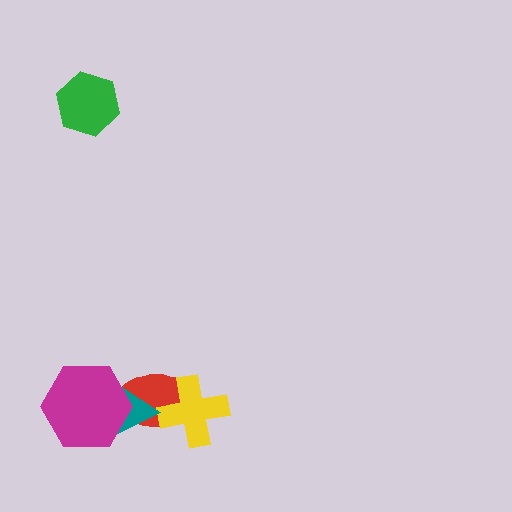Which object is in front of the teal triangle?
The magenta hexagon is in front of the teal triangle.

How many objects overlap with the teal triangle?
2 objects overlap with the teal triangle.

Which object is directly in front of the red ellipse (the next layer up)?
The yellow cross is directly in front of the red ellipse.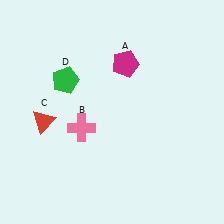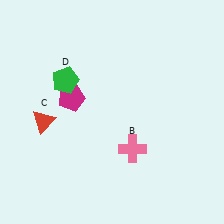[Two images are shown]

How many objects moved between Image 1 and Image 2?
2 objects moved between the two images.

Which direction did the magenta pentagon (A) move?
The magenta pentagon (A) moved left.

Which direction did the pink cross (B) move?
The pink cross (B) moved right.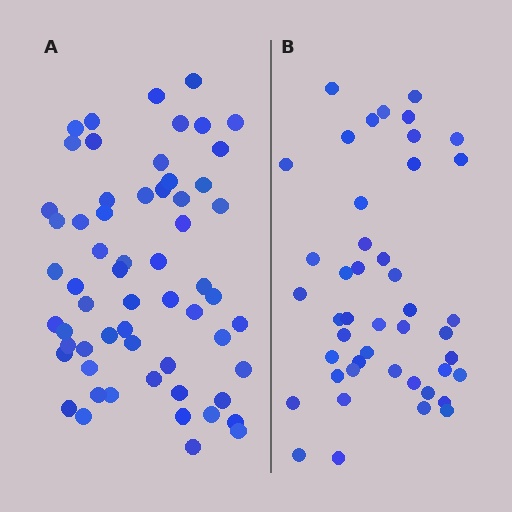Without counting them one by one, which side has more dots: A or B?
Region A (the left region) has more dots.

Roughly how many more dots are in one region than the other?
Region A has approximately 15 more dots than region B.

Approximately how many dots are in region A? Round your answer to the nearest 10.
About 60 dots.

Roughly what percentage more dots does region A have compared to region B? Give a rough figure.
About 35% more.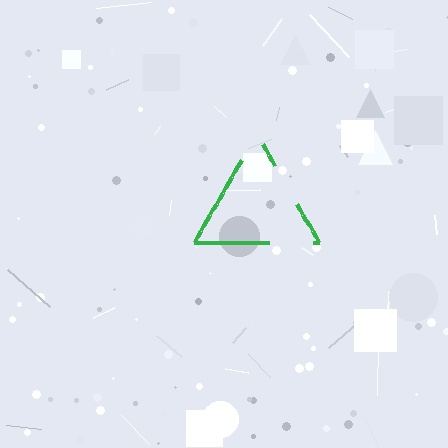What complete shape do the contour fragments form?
The contour fragments form a triangle.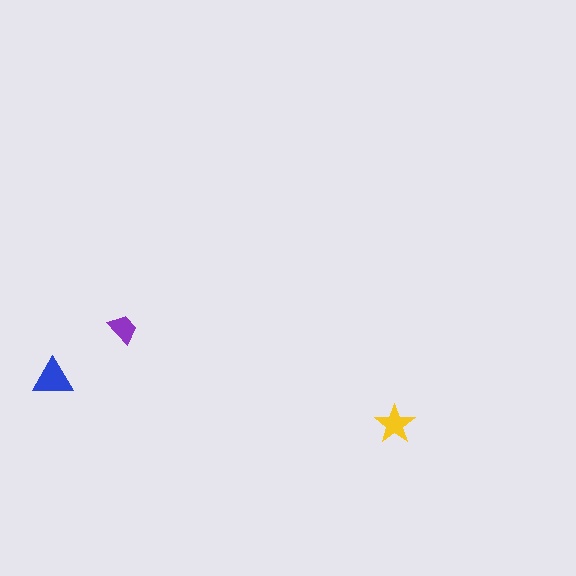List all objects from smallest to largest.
The purple trapezoid, the yellow star, the blue triangle.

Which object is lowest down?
The yellow star is bottommost.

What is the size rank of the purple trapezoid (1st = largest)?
3rd.